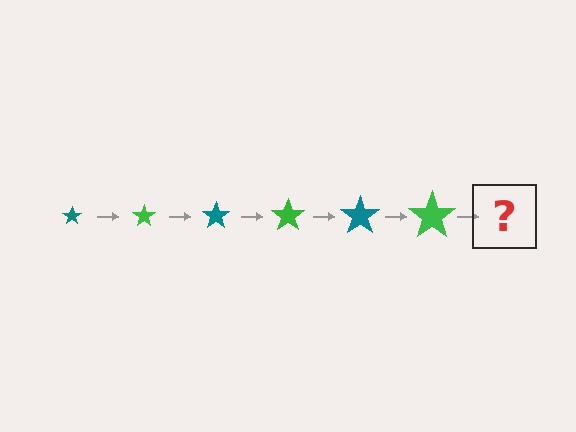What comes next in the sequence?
The next element should be a teal star, larger than the previous one.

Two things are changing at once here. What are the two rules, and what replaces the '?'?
The two rules are that the star grows larger each step and the color cycles through teal and green. The '?' should be a teal star, larger than the previous one.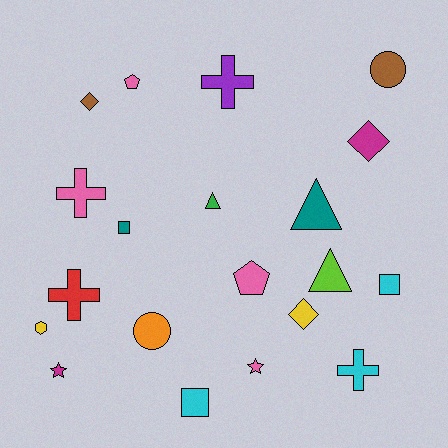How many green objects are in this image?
There is 1 green object.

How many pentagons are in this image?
There are 2 pentagons.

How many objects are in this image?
There are 20 objects.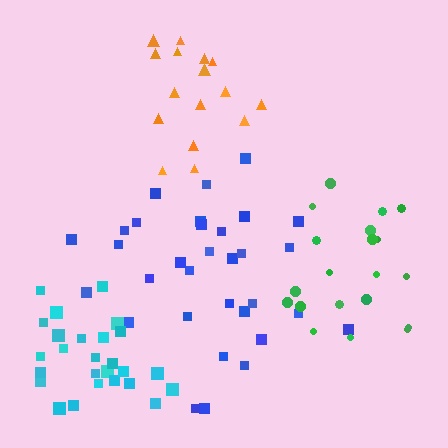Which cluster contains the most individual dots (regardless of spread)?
Blue (32).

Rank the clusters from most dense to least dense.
cyan, orange, green, blue.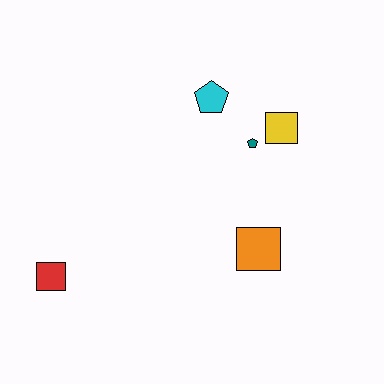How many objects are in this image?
There are 5 objects.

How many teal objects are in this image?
There is 1 teal object.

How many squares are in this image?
There are 3 squares.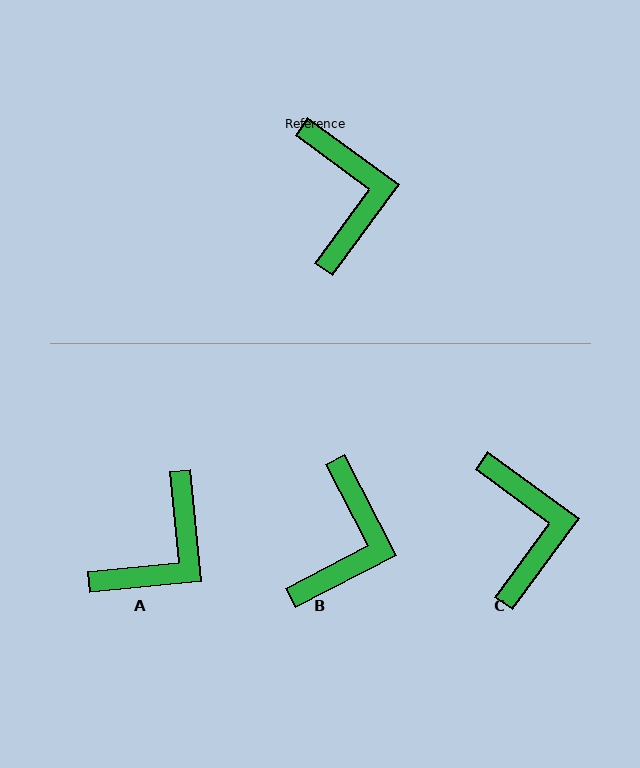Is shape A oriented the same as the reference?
No, it is off by about 48 degrees.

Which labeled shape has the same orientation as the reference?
C.